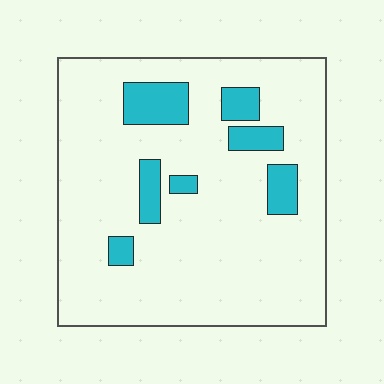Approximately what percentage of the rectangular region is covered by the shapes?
Approximately 15%.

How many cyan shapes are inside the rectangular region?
7.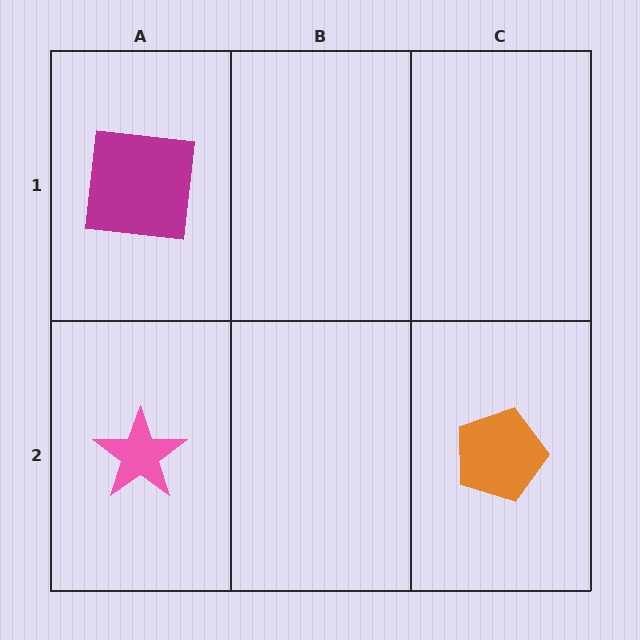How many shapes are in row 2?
2 shapes.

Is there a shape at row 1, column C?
No, that cell is empty.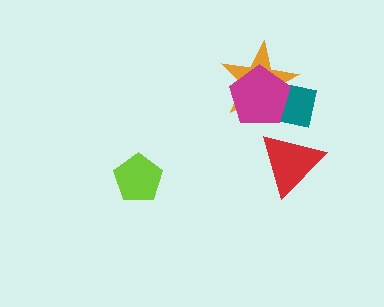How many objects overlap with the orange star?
2 objects overlap with the orange star.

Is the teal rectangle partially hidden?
Yes, it is partially covered by another shape.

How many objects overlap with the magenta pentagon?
2 objects overlap with the magenta pentagon.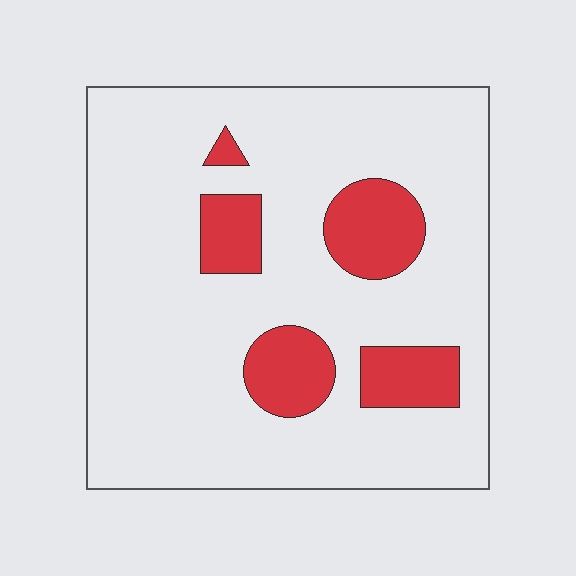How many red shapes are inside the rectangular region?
5.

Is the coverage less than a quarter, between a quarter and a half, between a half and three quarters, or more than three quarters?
Less than a quarter.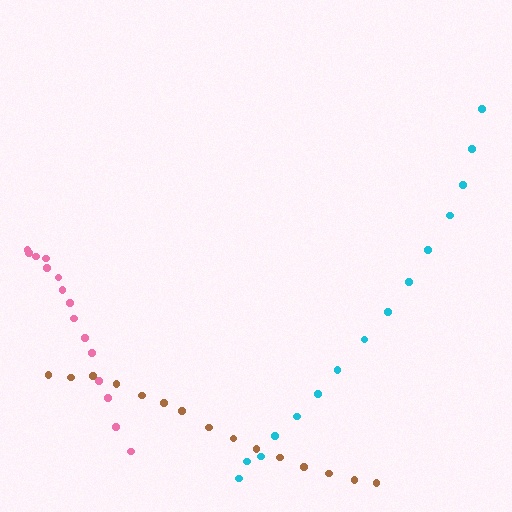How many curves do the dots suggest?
There are 3 distinct paths.